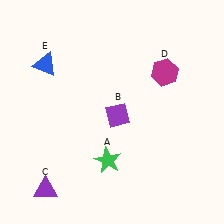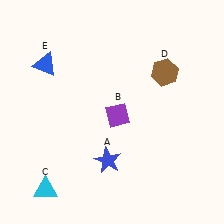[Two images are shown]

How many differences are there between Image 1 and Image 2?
There are 3 differences between the two images.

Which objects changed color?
A changed from green to blue. C changed from purple to cyan. D changed from magenta to brown.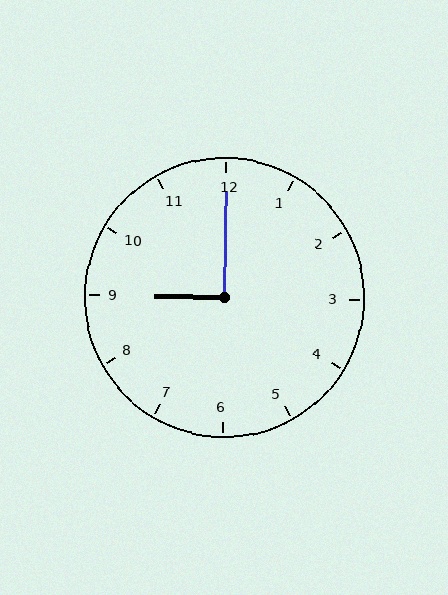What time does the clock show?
9:00.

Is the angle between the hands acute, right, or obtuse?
It is right.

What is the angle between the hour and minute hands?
Approximately 90 degrees.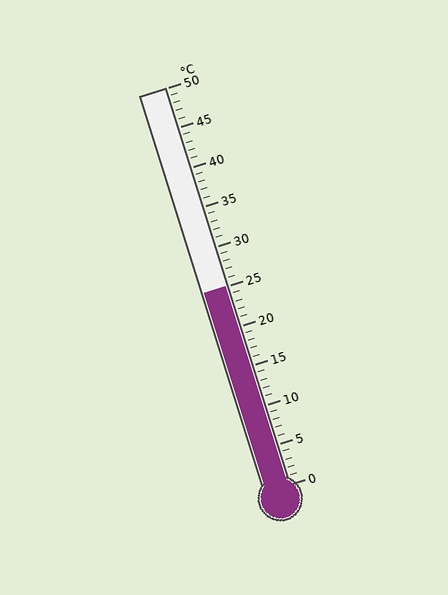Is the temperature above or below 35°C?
The temperature is below 35°C.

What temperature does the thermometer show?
The thermometer shows approximately 25°C.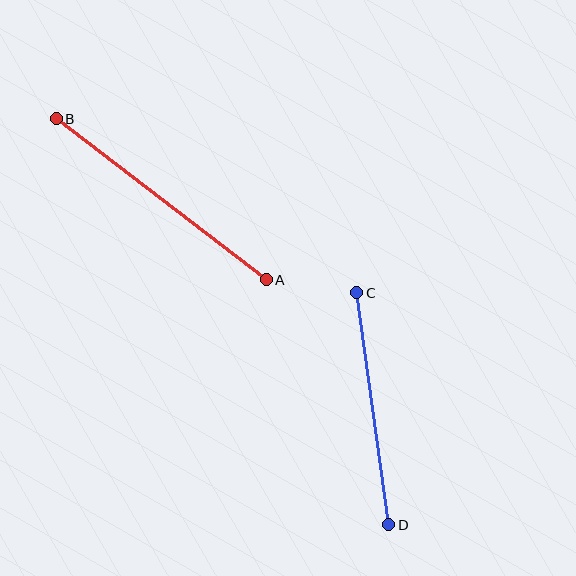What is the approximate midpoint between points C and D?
The midpoint is at approximately (373, 409) pixels.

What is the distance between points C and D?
The distance is approximately 234 pixels.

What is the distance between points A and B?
The distance is approximately 265 pixels.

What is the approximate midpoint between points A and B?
The midpoint is at approximately (161, 199) pixels.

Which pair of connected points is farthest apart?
Points A and B are farthest apart.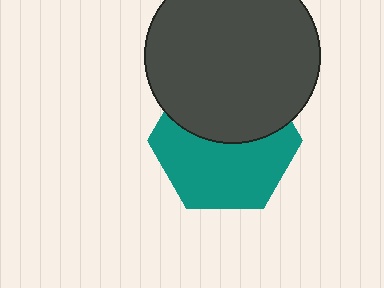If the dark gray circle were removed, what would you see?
You would see the complete teal hexagon.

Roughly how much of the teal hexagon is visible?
About half of it is visible (roughly 57%).